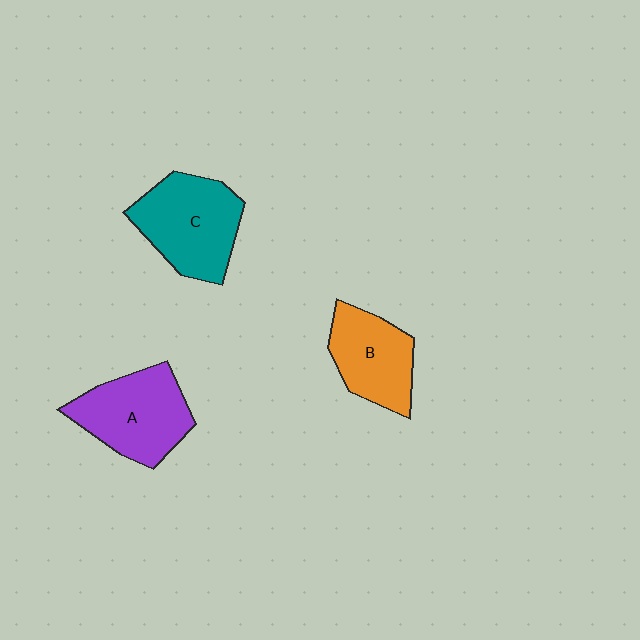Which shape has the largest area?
Shape C (teal).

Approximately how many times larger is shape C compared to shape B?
Approximately 1.3 times.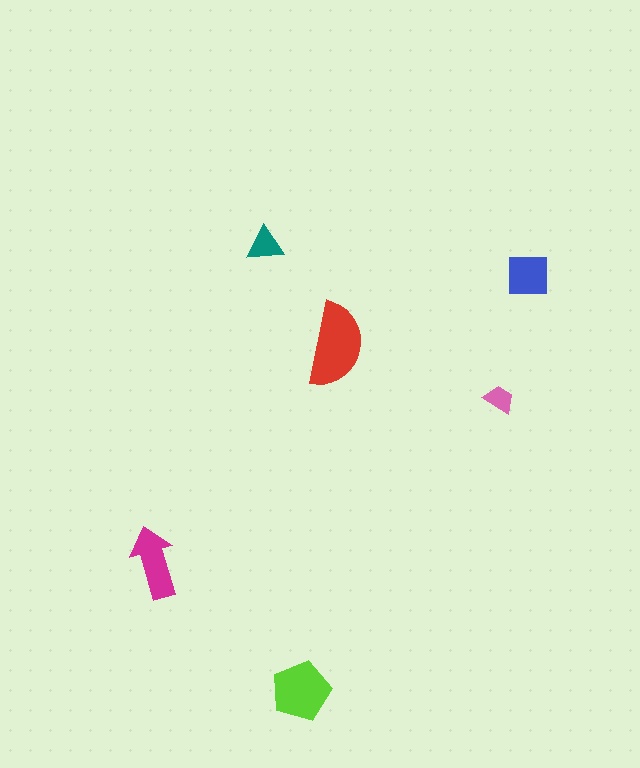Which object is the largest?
The red semicircle.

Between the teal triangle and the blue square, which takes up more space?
The blue square.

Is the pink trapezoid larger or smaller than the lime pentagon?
Smaller.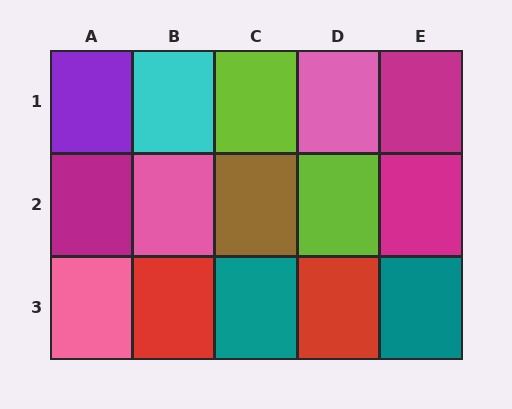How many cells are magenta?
3 cells are magenta.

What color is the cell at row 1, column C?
Lime.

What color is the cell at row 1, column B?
Cyan.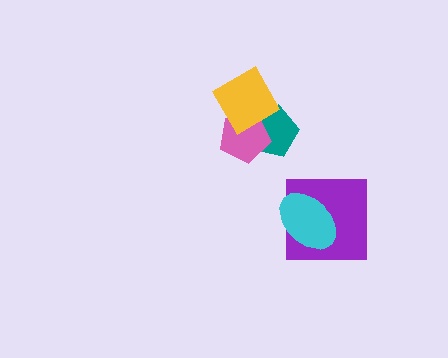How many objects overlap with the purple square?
1 object overlaps with the purple square.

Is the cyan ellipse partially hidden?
No, no other shape covers it.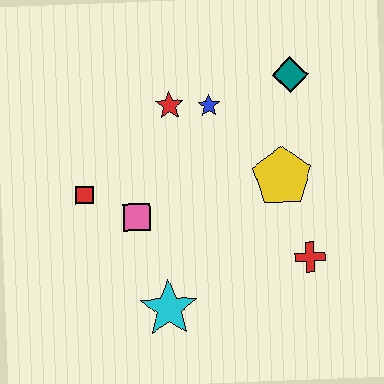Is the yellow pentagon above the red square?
Yes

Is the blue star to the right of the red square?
Yes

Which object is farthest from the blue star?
The cyan star is farthest from the blue star.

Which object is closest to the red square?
The pink square is closest to the red square.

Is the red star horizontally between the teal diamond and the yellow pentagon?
No